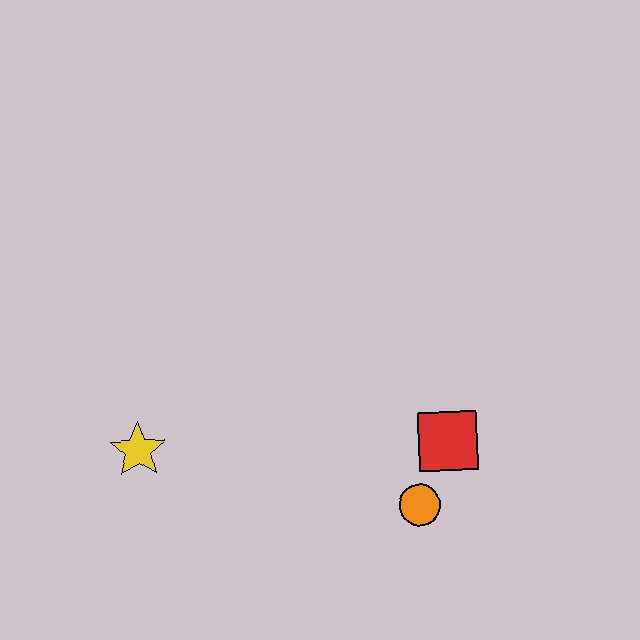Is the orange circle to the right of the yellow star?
Yes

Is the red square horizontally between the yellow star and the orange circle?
No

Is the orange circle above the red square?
No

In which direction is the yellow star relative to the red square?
The yellow star is to the left of the red square.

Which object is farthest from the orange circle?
The yellow star is farthest from the orange circle.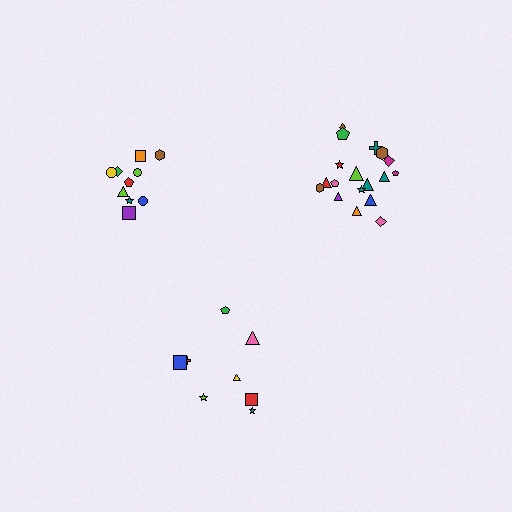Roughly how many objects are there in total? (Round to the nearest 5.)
Roughly 35 objects in total.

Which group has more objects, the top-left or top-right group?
The top-right group.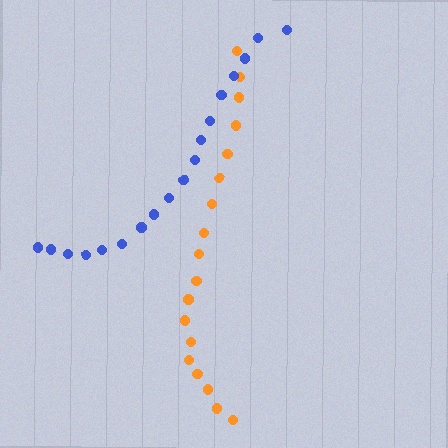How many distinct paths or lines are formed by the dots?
There are 2 distinct paths.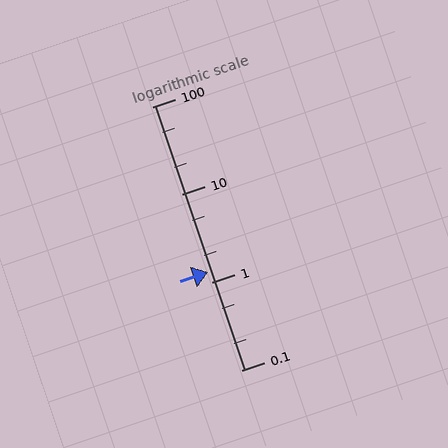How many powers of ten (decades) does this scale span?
The scale spans 3 decades, from 0.1 to 100.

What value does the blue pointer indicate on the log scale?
The pointer indicates approximately 1.3.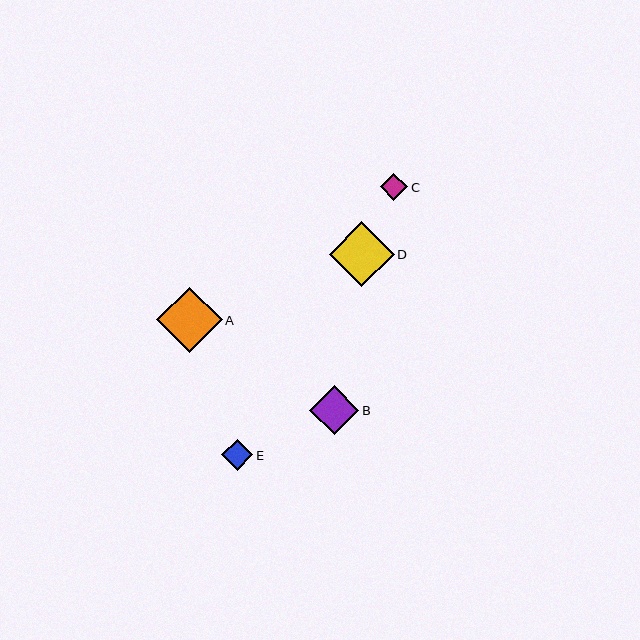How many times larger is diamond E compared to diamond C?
Diamond E is approximately 1.1 times the size of diamond C.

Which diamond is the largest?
Diamond A is the largest with a size of approximately 66 pixels.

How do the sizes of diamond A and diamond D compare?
Diamond A and diamond D are approximately the same size.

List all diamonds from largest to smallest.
From largest to smallest: A, D, B, E, C.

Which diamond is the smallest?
Diamond C is the smallest with a size of approximately 28 pixels.